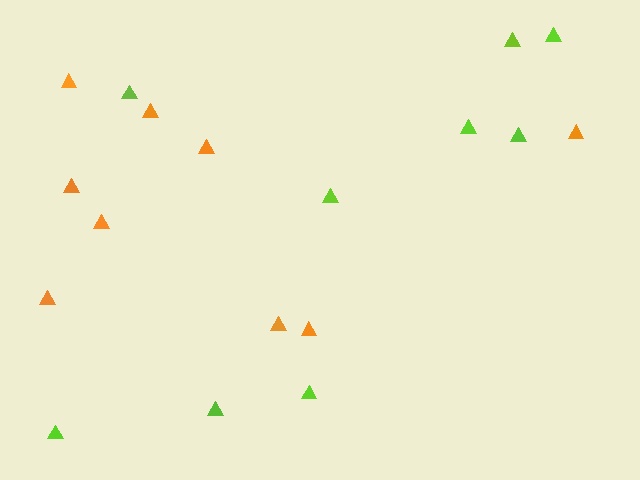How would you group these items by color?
There are 2 groups: one group of lime triangles (9) and one group of orange triangles (9).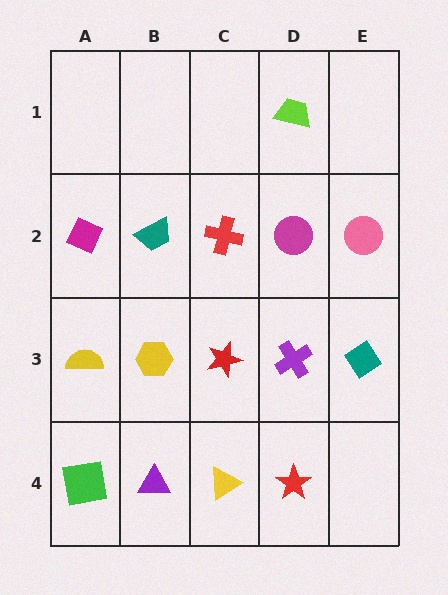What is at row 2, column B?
A teal trapezoid.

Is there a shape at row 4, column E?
No, that cell is empty.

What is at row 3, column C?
A red star.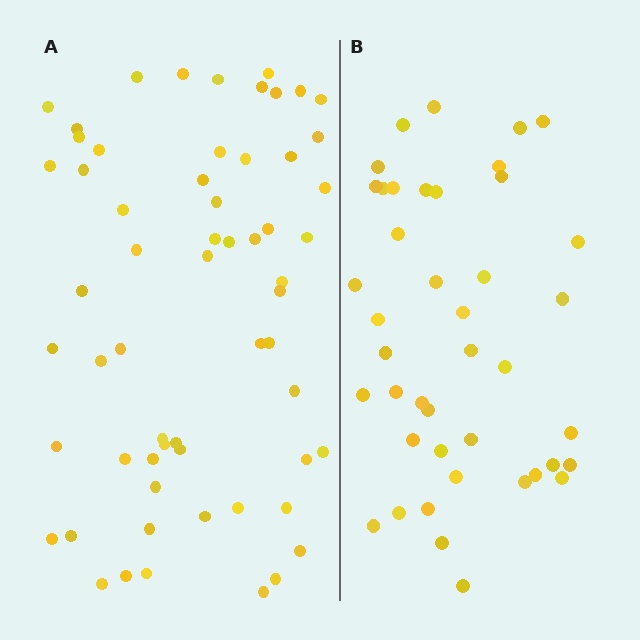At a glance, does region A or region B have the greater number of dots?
Region A (the left region) has more dots.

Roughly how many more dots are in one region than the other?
Region A has approximately 20 more dots than region B.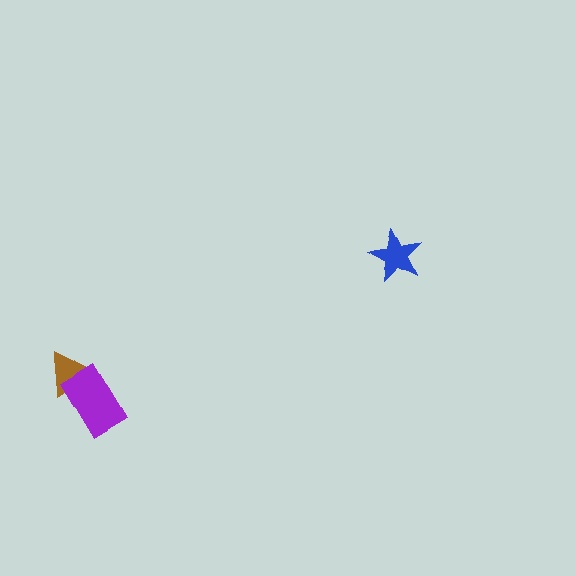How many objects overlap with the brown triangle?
1 object overlaps with the brown triangle.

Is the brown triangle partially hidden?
Yes, it is partially covered by another shape.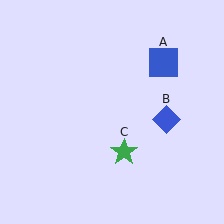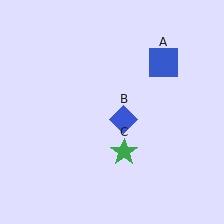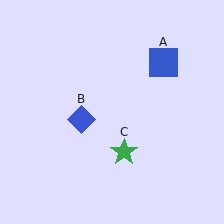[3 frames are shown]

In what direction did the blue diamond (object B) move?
The blue diamond (object B) moved left.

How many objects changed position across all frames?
1 object changed position: blue diamond (object B).